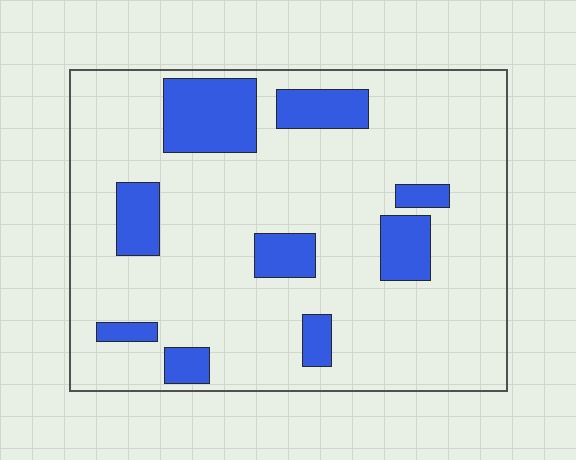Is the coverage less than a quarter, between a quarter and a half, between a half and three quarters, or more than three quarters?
Less than a quarter.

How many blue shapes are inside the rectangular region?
9.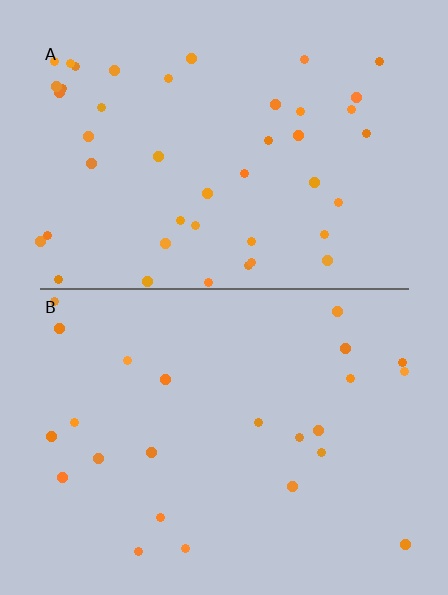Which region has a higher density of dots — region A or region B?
A (the top).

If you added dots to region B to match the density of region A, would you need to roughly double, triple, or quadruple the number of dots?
Approximately double.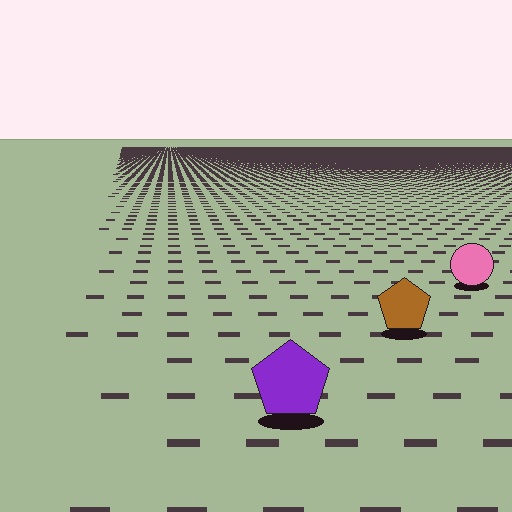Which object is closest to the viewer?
The purple pentagon is closest. The texture marks near it are larger and more spread out.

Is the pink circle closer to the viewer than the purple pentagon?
No. The purple pentagon is closer — you can tell from the texture gradient: the ground texture is coarser near it.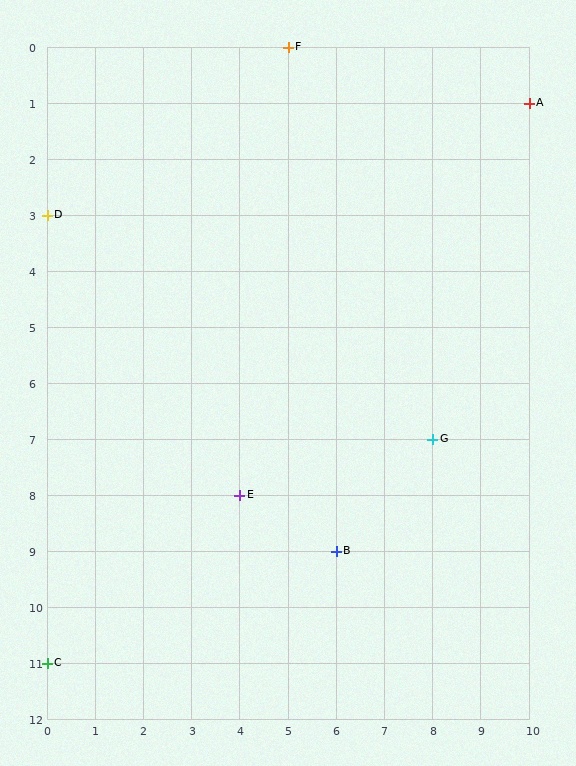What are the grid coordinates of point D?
Point D is at grid coordinates (0, 3).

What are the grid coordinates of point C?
Point C is at grid coordinates (0, 11).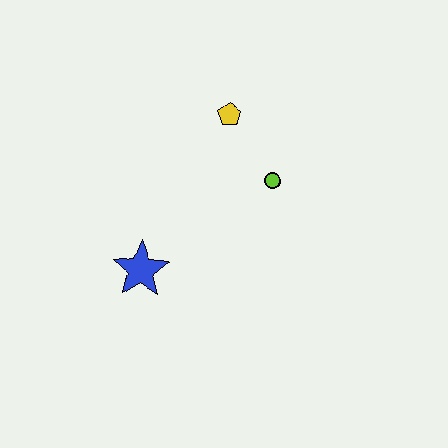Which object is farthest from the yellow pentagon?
The blue star is farthest from the yellow pentagon.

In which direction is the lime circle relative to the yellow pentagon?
The lime circle is below the yellow pentagon.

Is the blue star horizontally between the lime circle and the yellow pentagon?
No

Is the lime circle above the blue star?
Yes